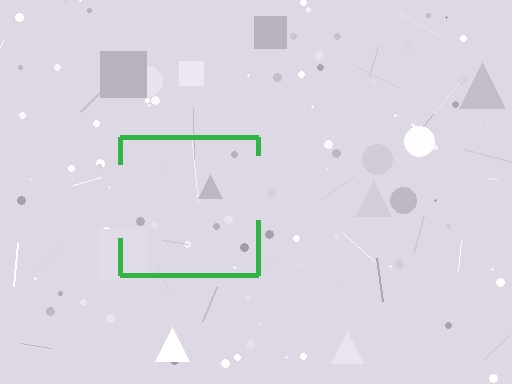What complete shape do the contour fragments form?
The contour fragments form a square.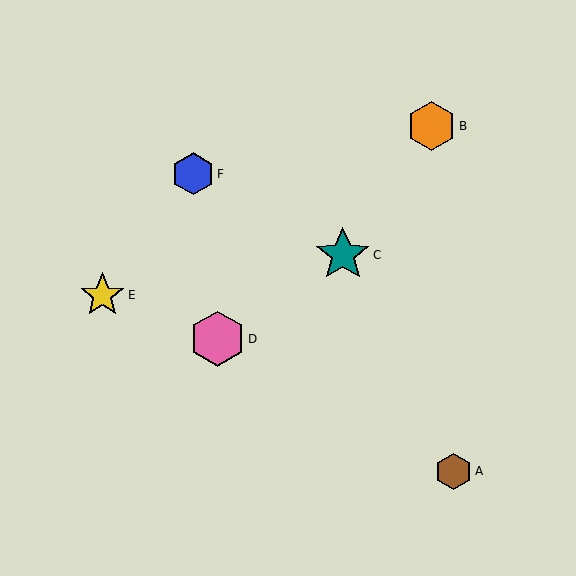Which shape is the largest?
The pink hexagon (labeled D) is the largest.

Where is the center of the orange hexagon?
The center of the orange hexagon is at (432, 126).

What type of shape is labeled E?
Shape E is a yellow star.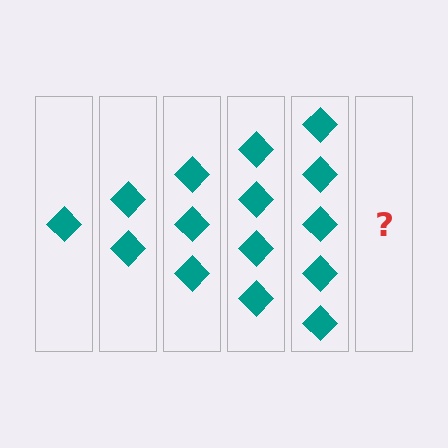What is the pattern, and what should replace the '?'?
The pattern is that each step adds one more diamond. The '?' should be 6 diamonds.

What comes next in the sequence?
The next element should be 6 diamonds.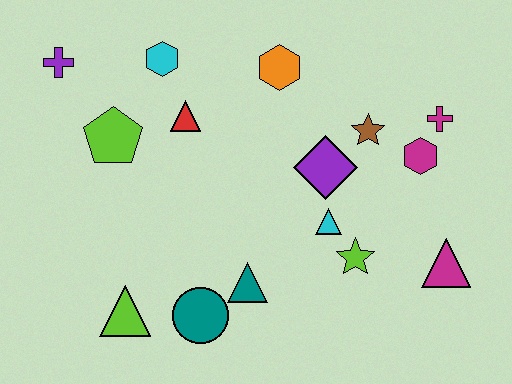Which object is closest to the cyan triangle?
The lime star is closest to the cyan triangle.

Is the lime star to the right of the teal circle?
Yes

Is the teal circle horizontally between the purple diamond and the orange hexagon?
No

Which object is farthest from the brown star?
The purple cross is farthest from the brown star.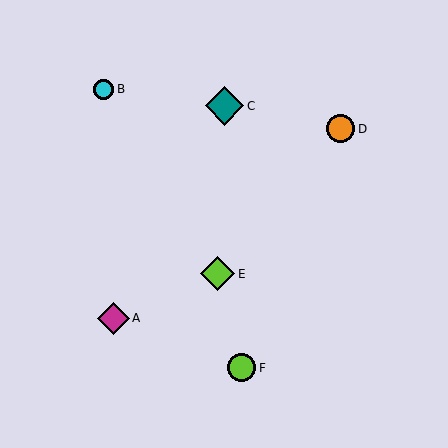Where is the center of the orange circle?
The center of the orange circle is at (341, 129).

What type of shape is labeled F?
Shape F is a lime circle.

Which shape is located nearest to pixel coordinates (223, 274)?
The lime diamond (labeled E) at (218, 274) is nearest to that location.